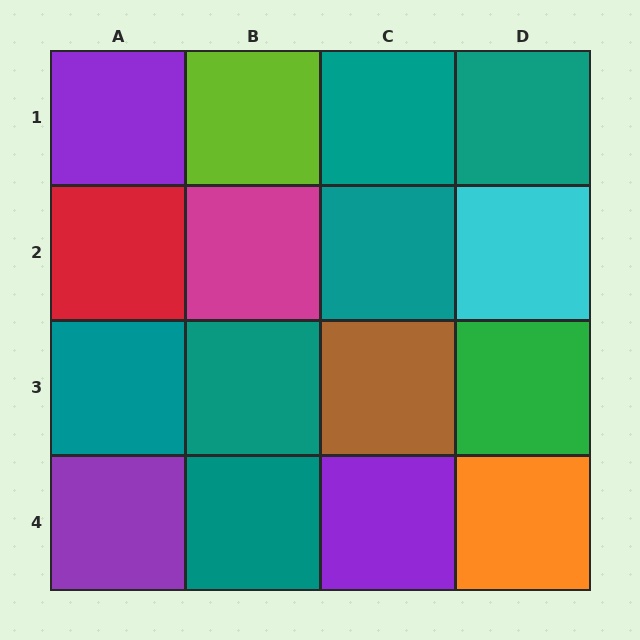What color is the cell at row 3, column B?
Teal.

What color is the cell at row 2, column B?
Magenta.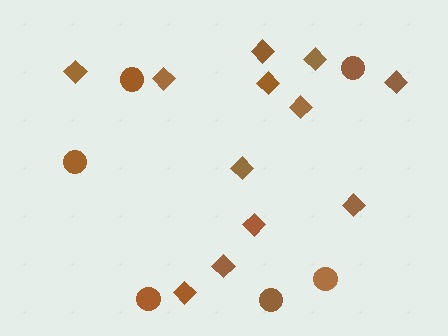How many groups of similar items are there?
There are 2 groups: one group of circles (6) and one group of diamonds (12).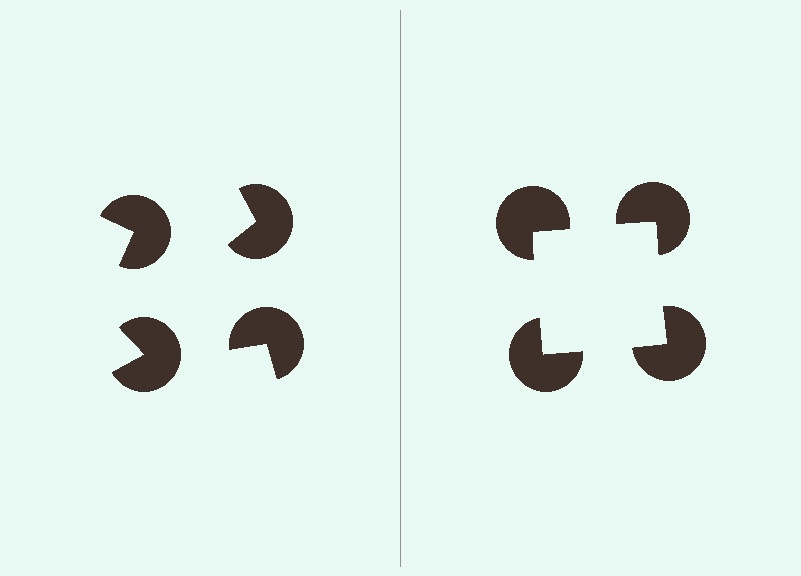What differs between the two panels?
The pac-man discs are positioned identically on both sides; only the wedge orientations differ. On the right they align to a square; on the left they are misaligned.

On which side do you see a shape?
An illusory square appears on the right side. On the left side the wedge cuts are rotated, so no coherent shape forms.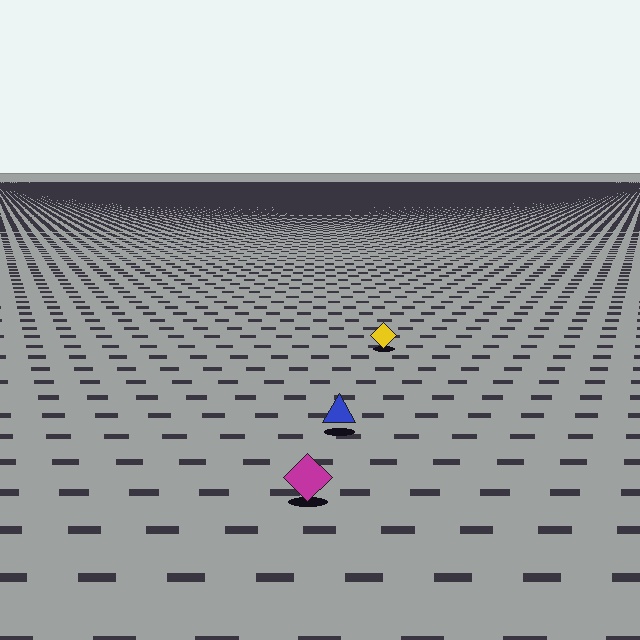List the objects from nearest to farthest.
From nearest to farthest: the magenta diamond, the blue triangle, the yellow diamond.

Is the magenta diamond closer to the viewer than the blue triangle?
Yes. The magenta diamond is closer — you can tell from the texture gradient: the ground texture is coarser near it.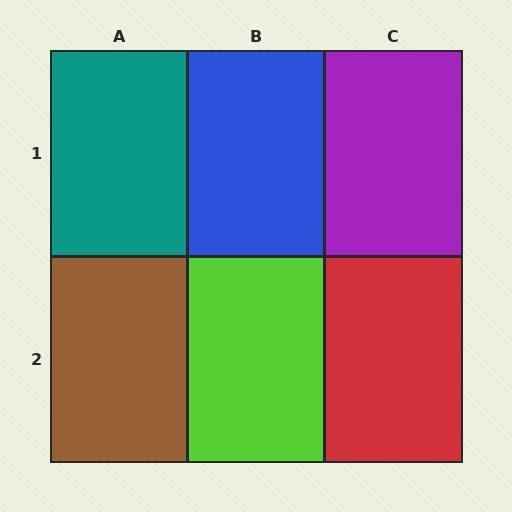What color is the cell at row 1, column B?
Blue.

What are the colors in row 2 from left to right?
Brown, lime, red.